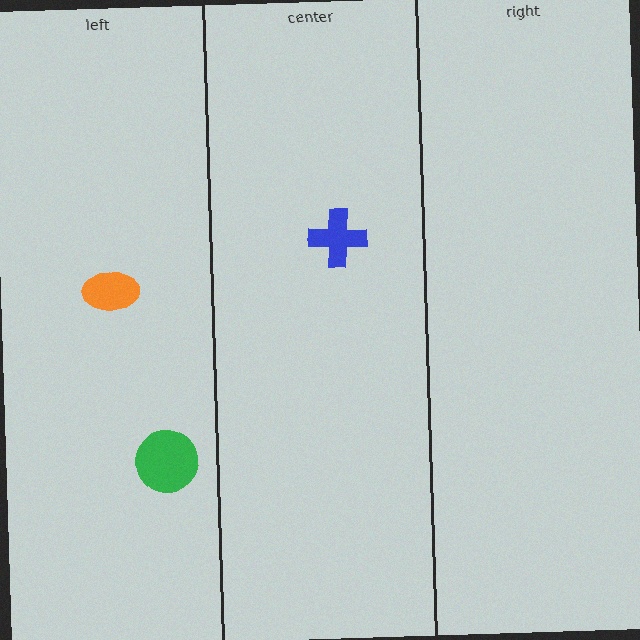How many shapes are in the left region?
2.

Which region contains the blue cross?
The center region.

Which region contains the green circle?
The left region.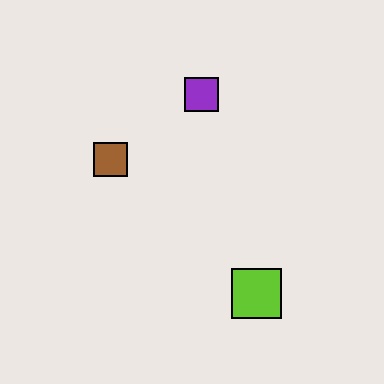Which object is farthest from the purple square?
The lime square is farthest from the purple square.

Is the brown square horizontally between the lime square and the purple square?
No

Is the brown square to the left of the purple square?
Yes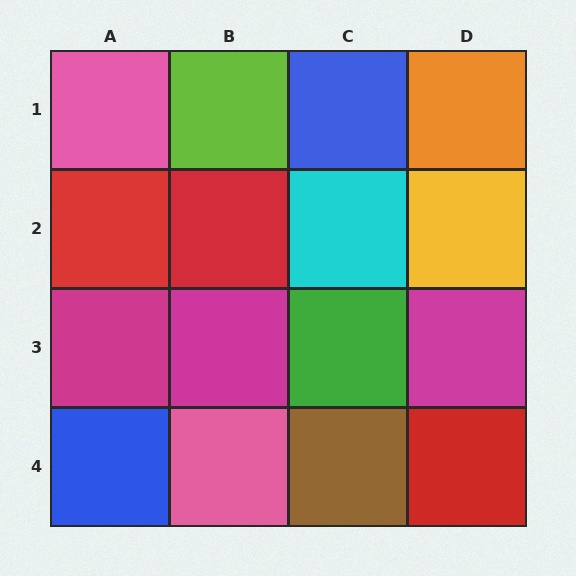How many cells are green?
1 cell is green.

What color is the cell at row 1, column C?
Blue.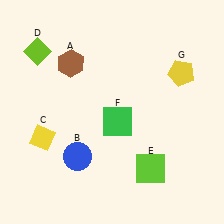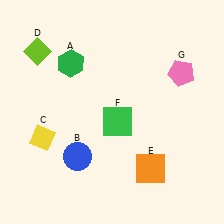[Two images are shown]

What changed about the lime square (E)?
In Image 1, E is lime. In Image 2, it changed to orange.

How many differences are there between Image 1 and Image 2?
There are 3 differences between the two images.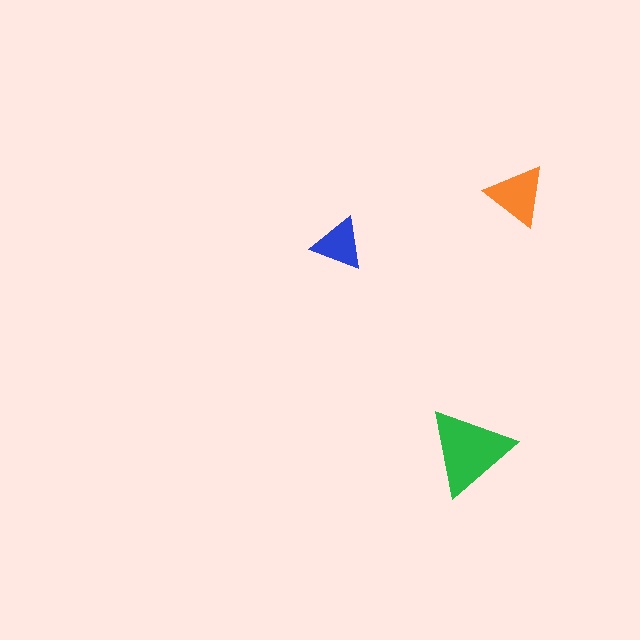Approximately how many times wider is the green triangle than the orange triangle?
About 1.5 times wider.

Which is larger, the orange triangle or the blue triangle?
The orange one.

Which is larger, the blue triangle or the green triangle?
The green one.